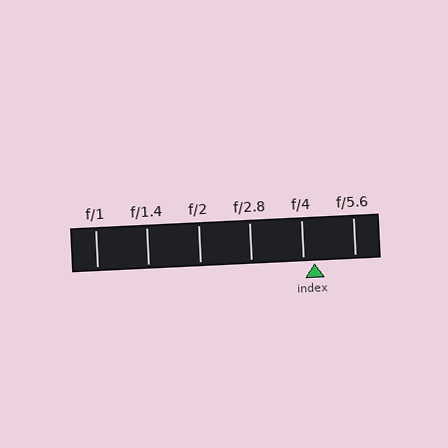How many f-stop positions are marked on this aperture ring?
There are 6 f-stop positions marked.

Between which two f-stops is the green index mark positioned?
The index mark is between f/4 and f/5.6.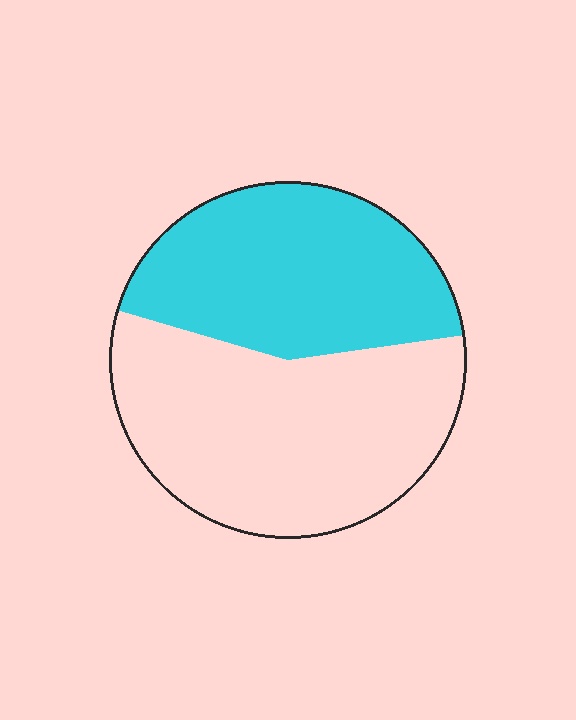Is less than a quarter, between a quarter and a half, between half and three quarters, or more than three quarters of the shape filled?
Between a quarter and a half.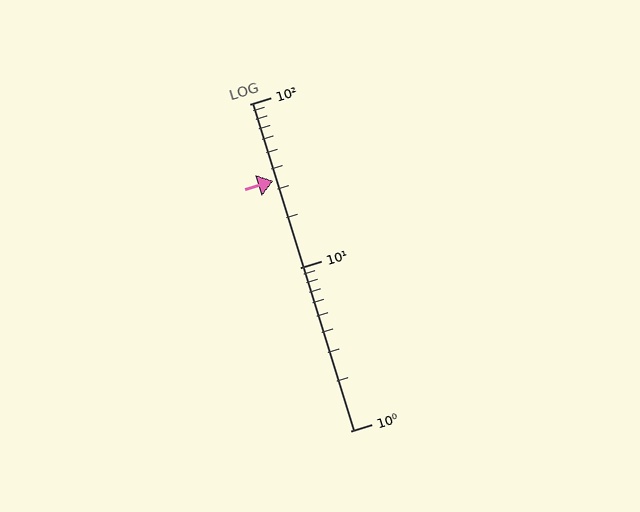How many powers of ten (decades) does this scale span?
The scale spans 2 decades, from 1 to 100.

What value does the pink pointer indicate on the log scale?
The pointer indicates approximately 34.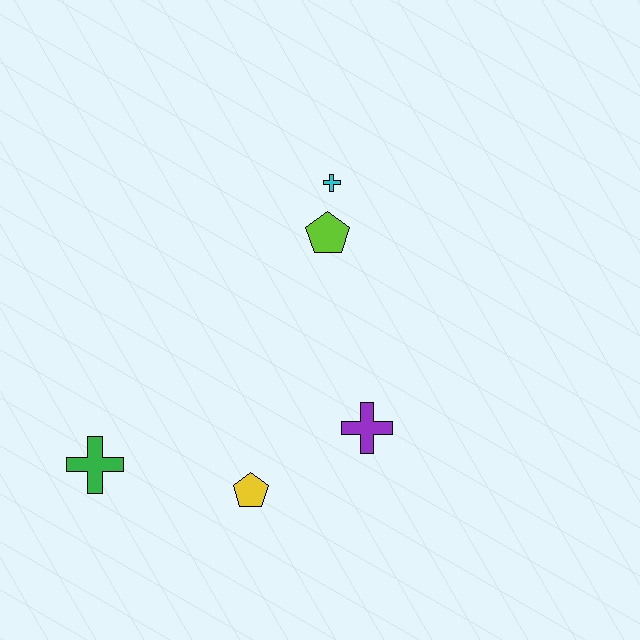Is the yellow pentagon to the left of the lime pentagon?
Yes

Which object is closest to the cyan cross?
The lime pentagon is closest to the cyan cross.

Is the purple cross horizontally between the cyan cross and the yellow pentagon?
No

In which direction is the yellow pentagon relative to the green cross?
The yellow pentagon is to the right of the green cross.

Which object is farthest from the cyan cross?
The green cross is farthest from the cyan cross.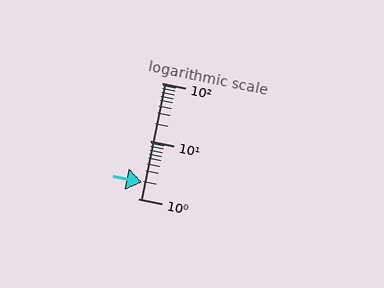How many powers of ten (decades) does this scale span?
The scale spans 2 decades, from 1 to 100.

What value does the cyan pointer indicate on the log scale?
The pointer indicates approximately 1.9.